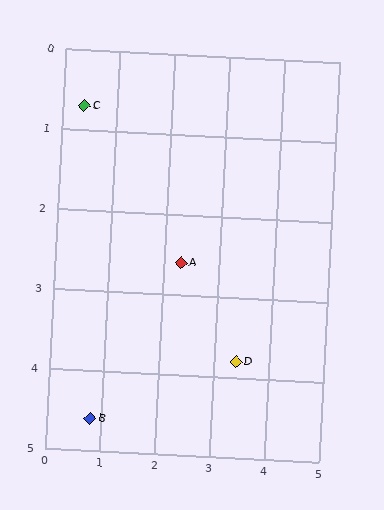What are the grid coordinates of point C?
Point C is at approximately (0.4, 0.7).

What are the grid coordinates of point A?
Point A is at approximately (2.3, 2.6).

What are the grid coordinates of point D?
Point D is at approximately (3.4, 3.8).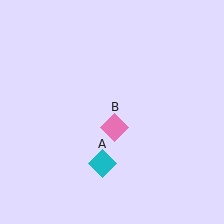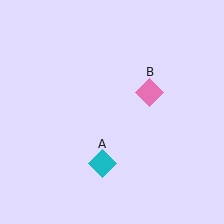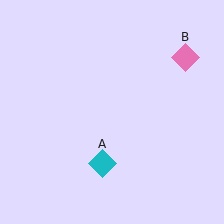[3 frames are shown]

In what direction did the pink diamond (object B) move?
The pink diamond (object B) moved up and to the right.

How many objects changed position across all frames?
1 object changed position: pink diamond (object B).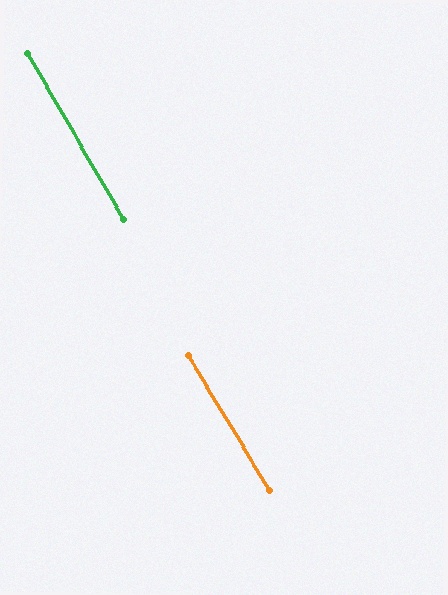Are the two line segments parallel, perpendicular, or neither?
Parallel — their directions differ by only 0.8°.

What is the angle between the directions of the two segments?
Approximately 1 degree.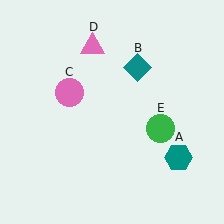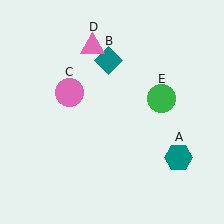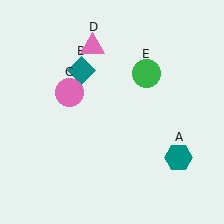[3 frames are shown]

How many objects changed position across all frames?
2 objects changed position: teal diamond (object B), green circle (object E).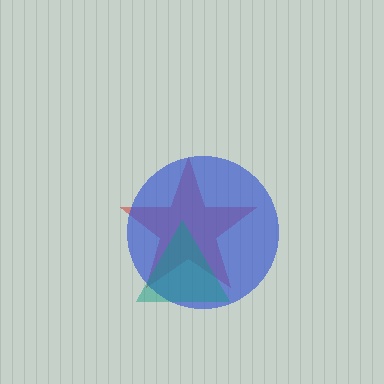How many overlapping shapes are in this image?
There are 3 overlapping shapes in the image.